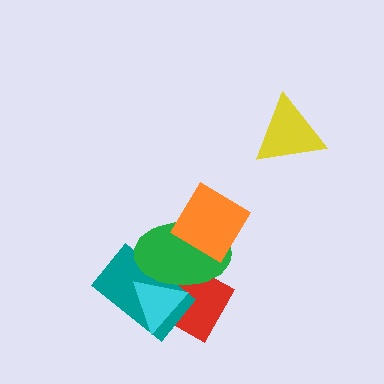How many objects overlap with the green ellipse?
4 objects overlap with the green ellipse.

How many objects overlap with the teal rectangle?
3 objects overlap with the teal rectangle.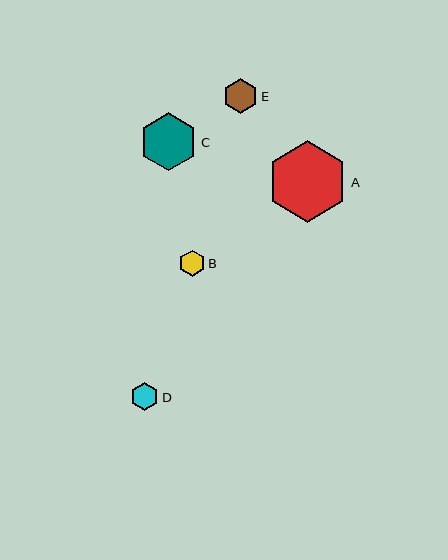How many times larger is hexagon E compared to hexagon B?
Hexagon E is approximately 1.3 times the size of hexagon B.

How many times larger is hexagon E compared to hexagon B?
Hexagon E is approximately 1.3 times the size of hexagon B.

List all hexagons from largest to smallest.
From largest to smallest: A, C, E, D, B.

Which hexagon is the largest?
Hexagon A is the largest with a size of approximately 81 pixels.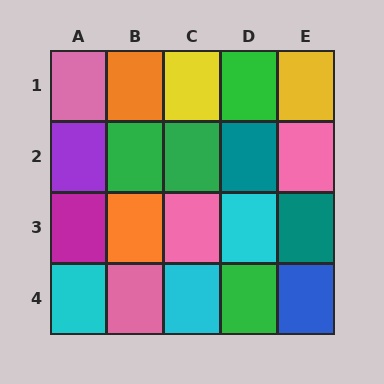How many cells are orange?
2 cells are orange.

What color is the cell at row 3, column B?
Orange.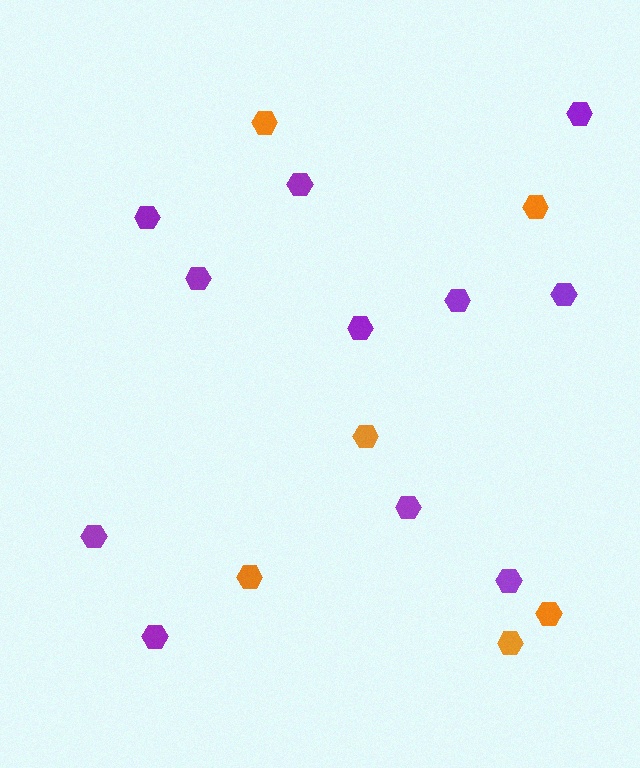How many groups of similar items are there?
There are 2 groups: one group of orange hexagons (6) and one group of purple hexagons (11).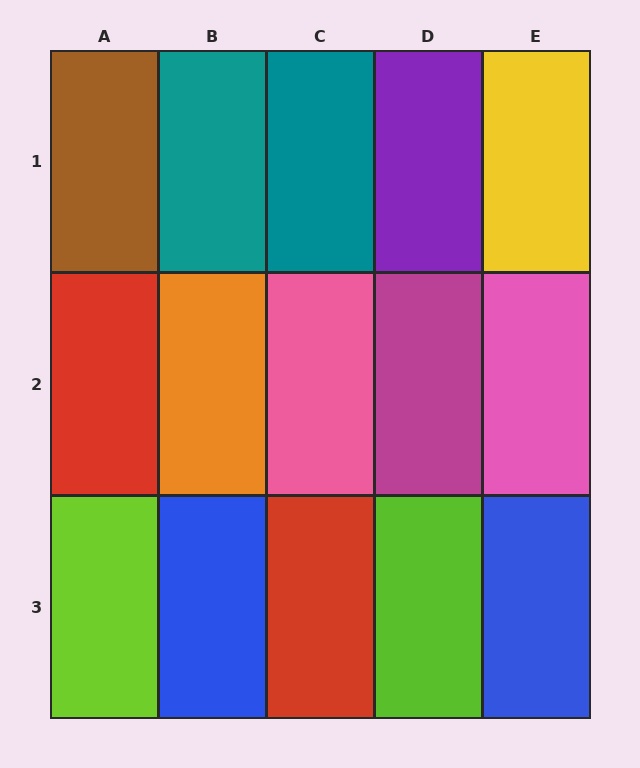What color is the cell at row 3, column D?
Lime.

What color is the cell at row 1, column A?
Brown.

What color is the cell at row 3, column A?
Lime.